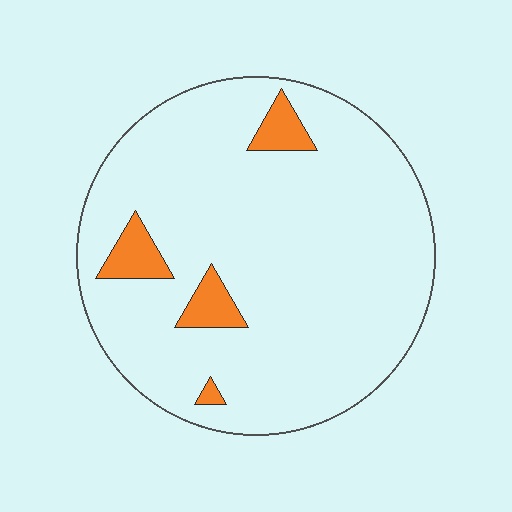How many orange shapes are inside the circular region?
4.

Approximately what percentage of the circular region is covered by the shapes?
Approximately 10%.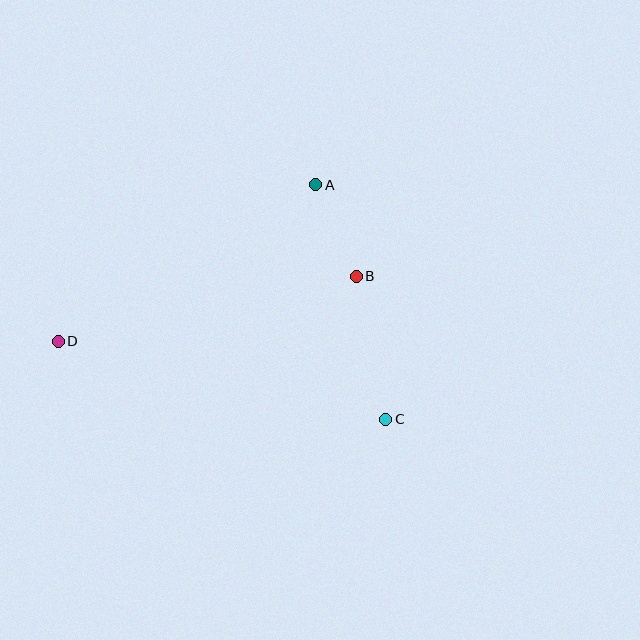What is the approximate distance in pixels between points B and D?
The distance between B and D is approximately 305 pixels.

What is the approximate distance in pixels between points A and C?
The distance between A and C is approximately 245 pixels.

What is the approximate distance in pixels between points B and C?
The distance between B and C is approximately 146 pixels.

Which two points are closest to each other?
Points A and B are closest to each other.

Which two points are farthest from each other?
Points C and D are farthest from each other.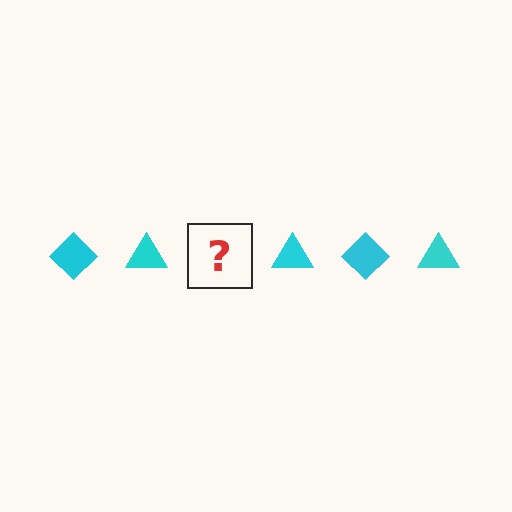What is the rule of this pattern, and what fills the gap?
The rule is that the pattern cycles through diamond, triangle shapes in cyan. The gap should be filled with a cyan diamond.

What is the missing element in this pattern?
The missing element is a cyan diamond.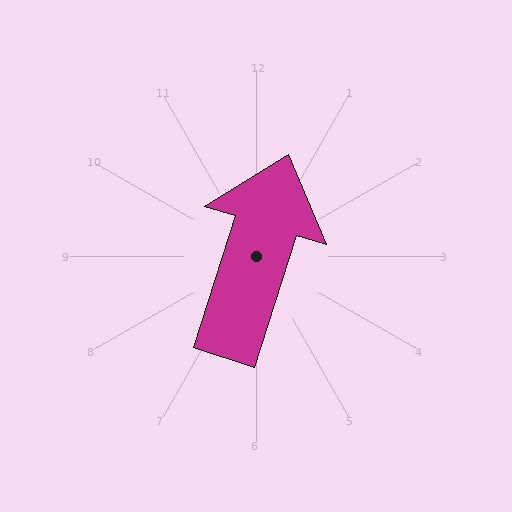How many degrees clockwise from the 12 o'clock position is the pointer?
Approximately 18 degrees.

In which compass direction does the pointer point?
North.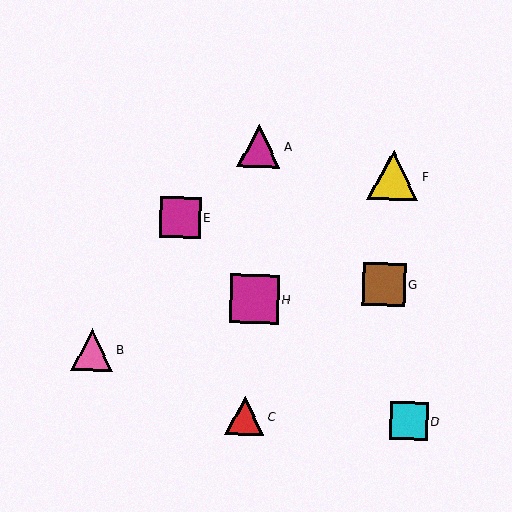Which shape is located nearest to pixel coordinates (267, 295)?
The magenta square (labeled H) at (254, 299) is nearest to that location.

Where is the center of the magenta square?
The center of the magenta square is at (254, 299).